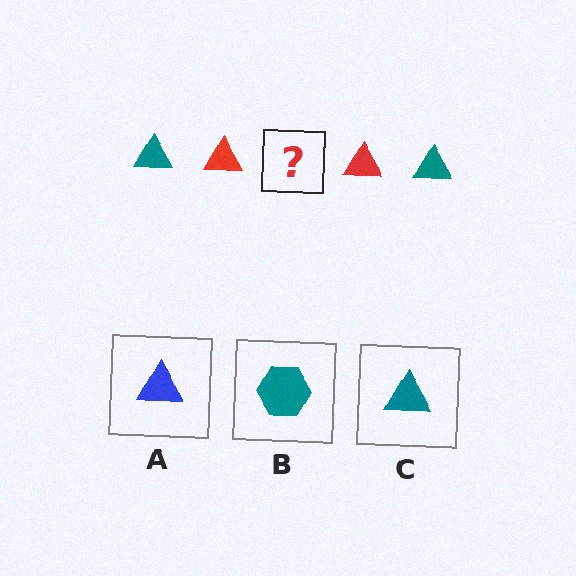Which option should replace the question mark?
Option C.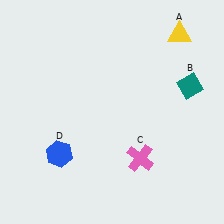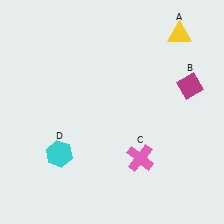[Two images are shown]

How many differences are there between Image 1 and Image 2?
There are 2 differences between the two images.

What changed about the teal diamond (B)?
In Image 1, B is teal. In Image 2, it changed to magenta.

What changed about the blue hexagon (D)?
In Image 1, D is blue. In Image 2, it changed to cyan.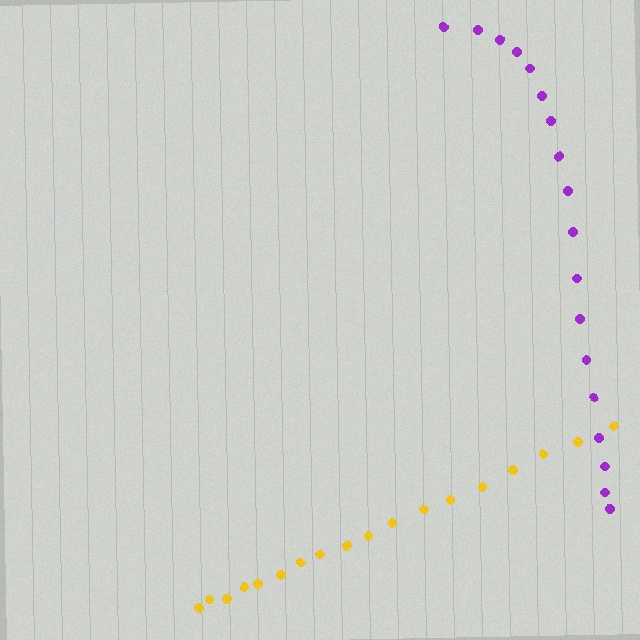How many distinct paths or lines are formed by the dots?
There are 2 distinct paths.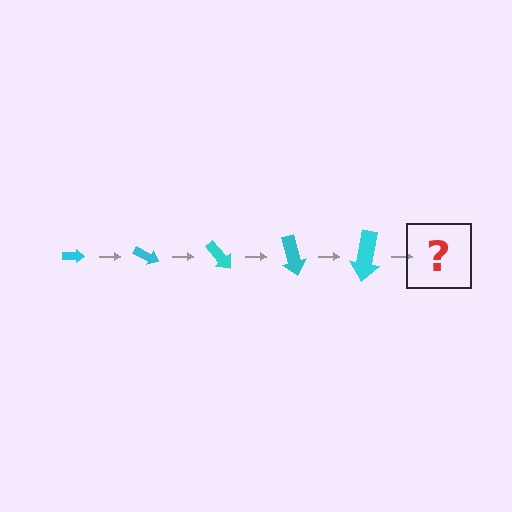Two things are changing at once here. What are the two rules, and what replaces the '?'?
The two rules are that the arrow grows larger each step and it rotates 25 degrees each step. The '?' should be an arrow, larger than the previous one and rotated 125 degrees from the start.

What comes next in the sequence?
The next element should be an arrow, larger than the previous one and rotated 125 degrees from the start.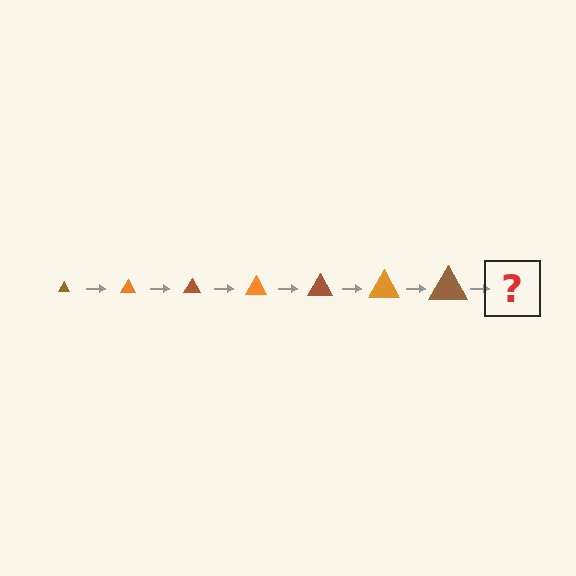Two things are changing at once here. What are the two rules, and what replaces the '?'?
The two rules are that the triangle grows larger each step and the color cycles through brown and orange. The '?' should be an orange triangle, larger than the previous one.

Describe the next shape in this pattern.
It should be an orange triangle, larger than the previous one.